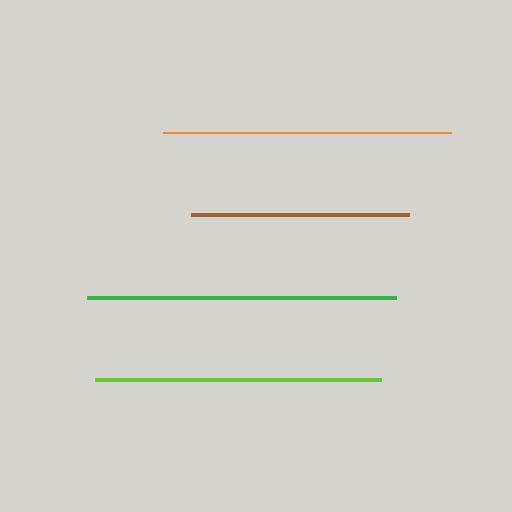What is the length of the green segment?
The green segment is approximately 308 pixels long.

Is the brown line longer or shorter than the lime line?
The lime line is longer than the brown line.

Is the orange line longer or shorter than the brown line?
The orange line is longer than the brown line.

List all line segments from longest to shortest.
From longest to shortest: green, orange, lime, brown.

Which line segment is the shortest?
The brown line is the shortest at approximately 219 pixels.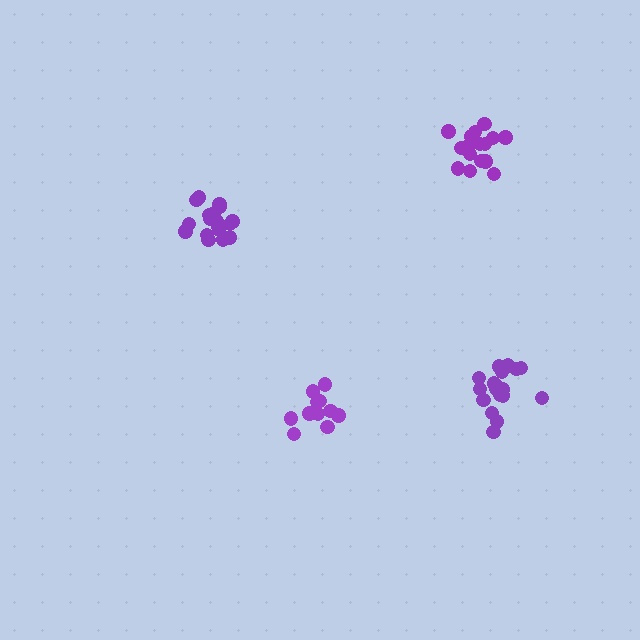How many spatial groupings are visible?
There are 4 spatial groupings.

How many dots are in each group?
Group 1: 16 dots, Group 2: 18 dots, Group 3: 12 dots, Group 4: 18 dots (64 total).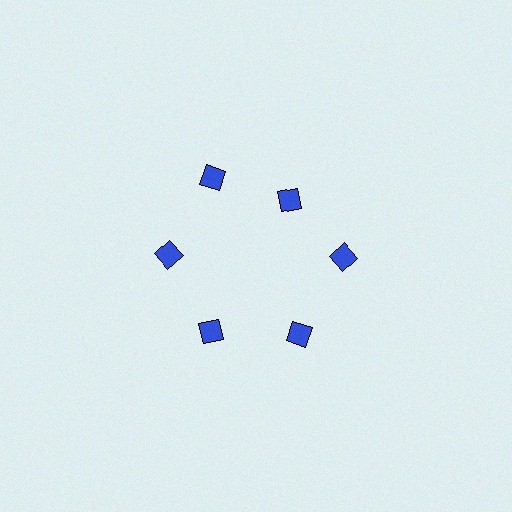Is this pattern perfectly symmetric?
No. The 6 blue squares are arranged in a ring, but one element near the 1 o'clock position is pulled inward toward the center, breaking the 6-fold rotational symmetry.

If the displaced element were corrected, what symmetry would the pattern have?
It would have 6-fold rotational symmetry — the pattern would map onto itself every 60 degrees.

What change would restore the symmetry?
The symmetry would be restored by moving it outward, back onto the ring so that all 6 squares sit at equal angles and equal distance from the center.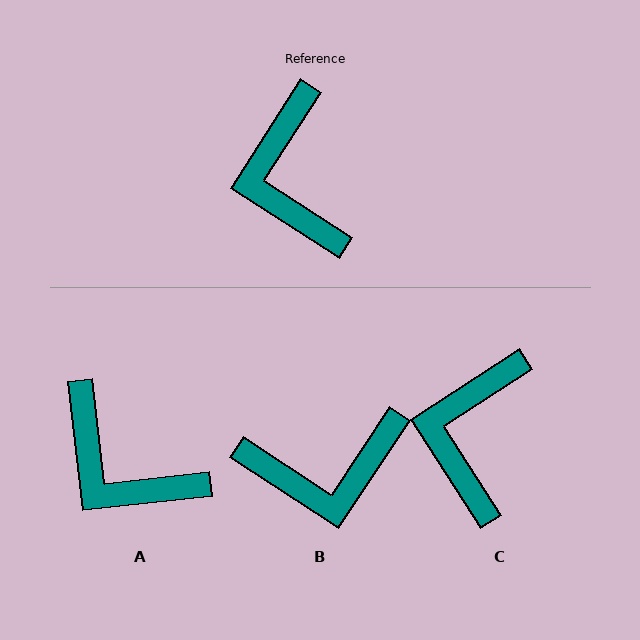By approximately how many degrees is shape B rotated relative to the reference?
Approximately 89 degrees counter-clockwise.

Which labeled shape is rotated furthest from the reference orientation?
B, about 89 degrees away.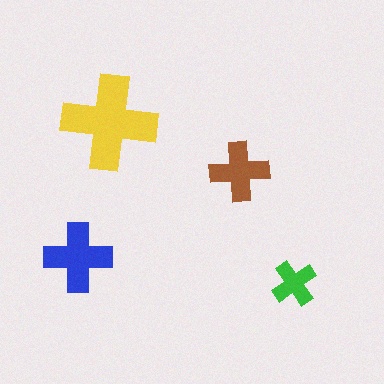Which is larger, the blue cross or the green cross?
The blue one.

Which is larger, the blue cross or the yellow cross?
The yellow one.